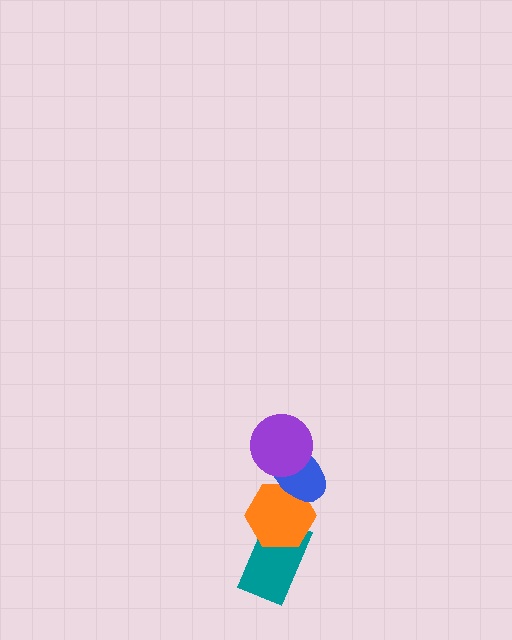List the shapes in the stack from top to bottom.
From top to bottom: the purple circle, the blue ellipse, the orange hexagon, the teal rectangle.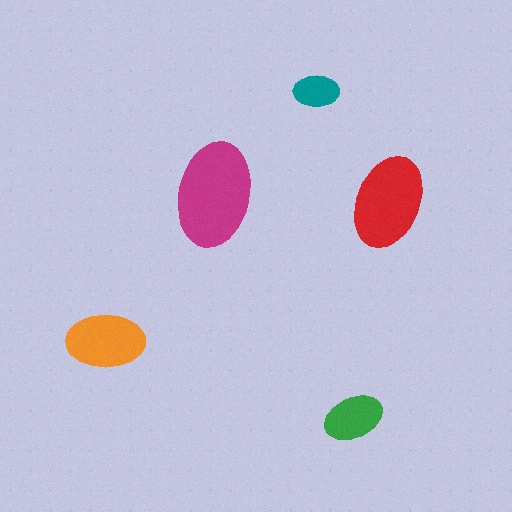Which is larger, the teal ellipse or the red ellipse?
The red one.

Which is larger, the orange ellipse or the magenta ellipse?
The magenta one.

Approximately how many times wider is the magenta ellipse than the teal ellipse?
About 2.5 times wider.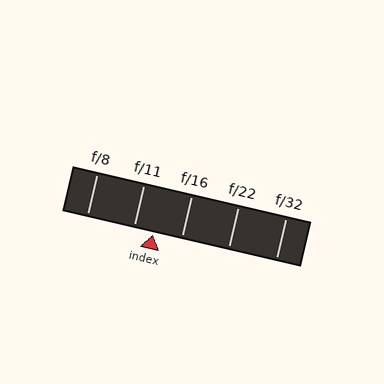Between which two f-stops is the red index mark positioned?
The index mark is between f/11 and f/16.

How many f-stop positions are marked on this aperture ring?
There are 5 f-stop positions marked.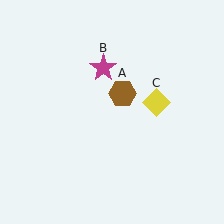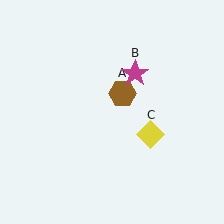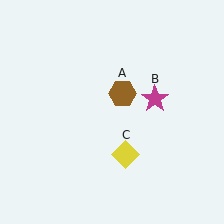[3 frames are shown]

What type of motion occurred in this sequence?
The magenta star (object B), yellow diamond (object C) rotated clockwise around the center of the scene.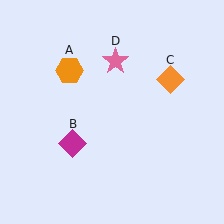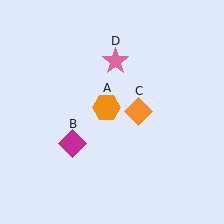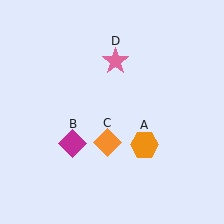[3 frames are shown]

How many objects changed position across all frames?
2 objects changed position: orange hexagon (object A), orange diamond (object C).